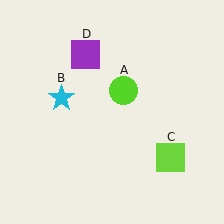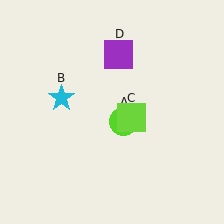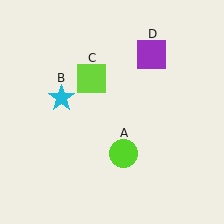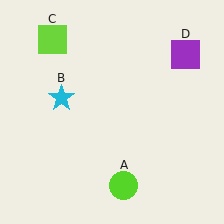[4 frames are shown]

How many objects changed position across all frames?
3 objects changed position: lime circle (object A), lime square (object C), purple square (object D).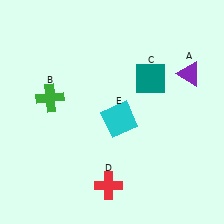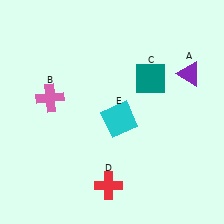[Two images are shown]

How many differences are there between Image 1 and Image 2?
There is 1 difference between the two images.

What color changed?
The cross (B) changed from green in Image 1 to pink in Image 2.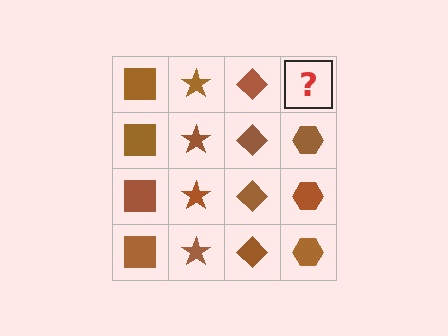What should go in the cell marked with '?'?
The missing cell should contain a brown hexagon.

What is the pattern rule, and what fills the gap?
The rule is that each column has a consistent shape. The gap should be filled with a brown hexagon.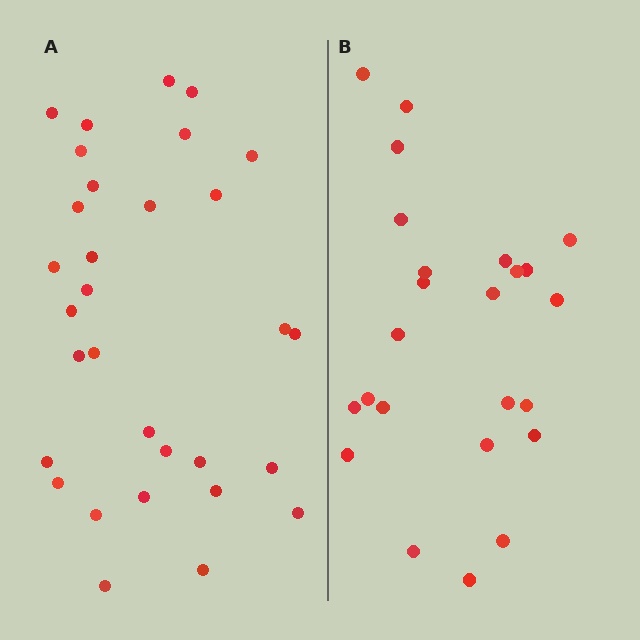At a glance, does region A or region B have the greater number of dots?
Region A (the left region) has more dots.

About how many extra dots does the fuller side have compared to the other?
Region A has roughly 8 or so more dots than region B.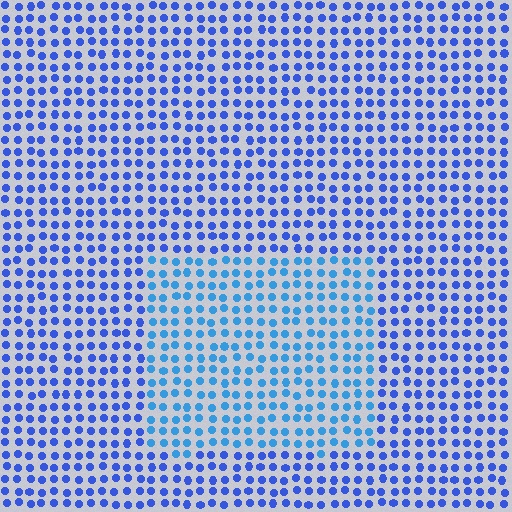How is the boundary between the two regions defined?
The boundary is defined purely by a slight shift in hue (about 24 degrees). Spacing, size, and orientation are identical on both sides.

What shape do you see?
I see a rectangle.